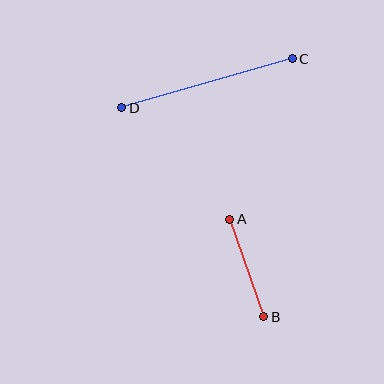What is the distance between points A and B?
The distance is approximately 104 pixels.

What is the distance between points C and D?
The distance is approximately 178 pixels.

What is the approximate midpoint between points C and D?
The midpoint is at approximately (207, 83) pixels.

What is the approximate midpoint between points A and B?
The midpoint is at approximately (247, 268) pixels.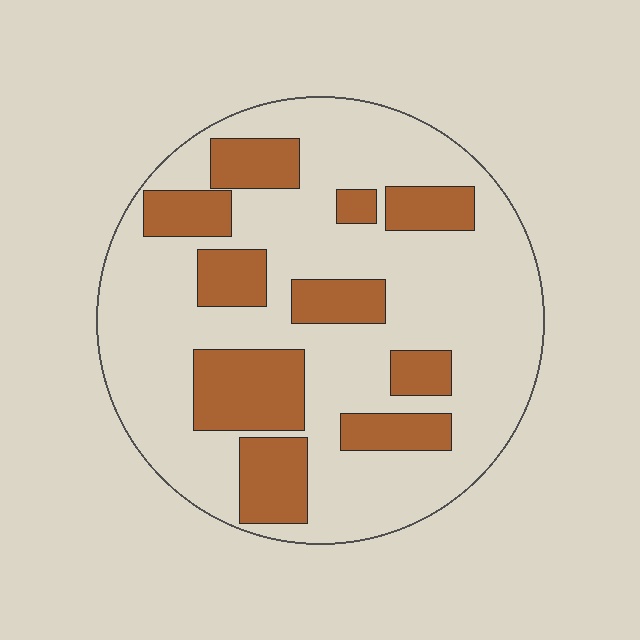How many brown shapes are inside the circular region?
10.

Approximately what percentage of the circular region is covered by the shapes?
Approximately 30%.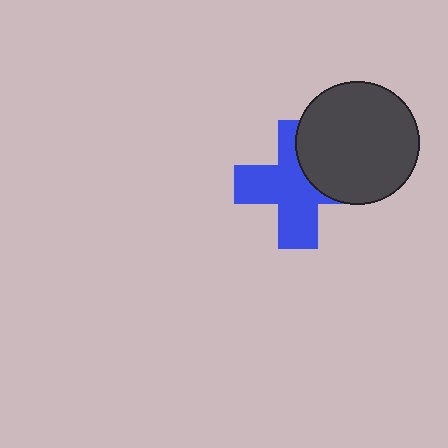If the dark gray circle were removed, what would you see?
You would see the complete blue cross.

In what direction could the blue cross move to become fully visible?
The blue cross could move left. That would shift it out from behind the dark gray circle entirely.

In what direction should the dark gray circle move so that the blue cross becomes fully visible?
The dark gray circle should move right. That is the shortest direction to clear the overlap and leave the blue cross fully visible.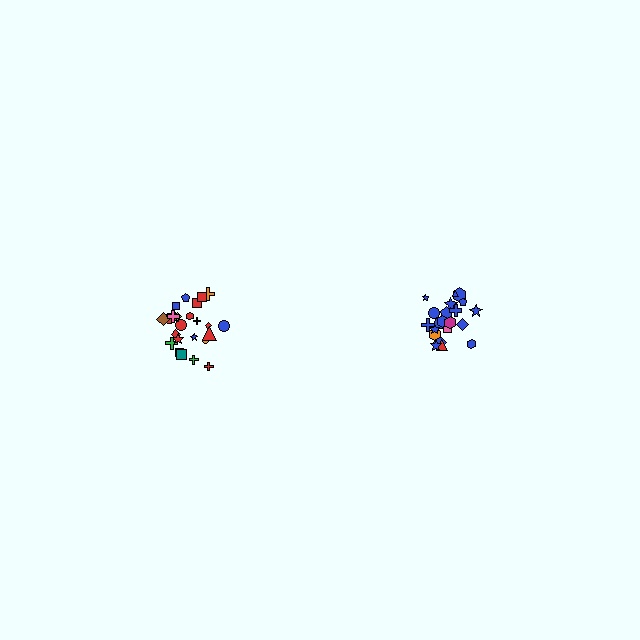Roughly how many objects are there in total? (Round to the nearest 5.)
Roughly 45 objects in total.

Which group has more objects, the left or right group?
The left group.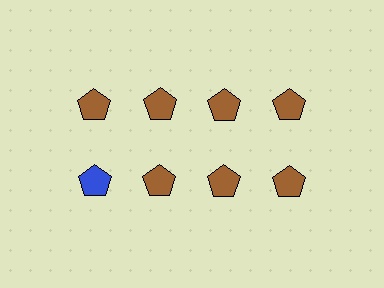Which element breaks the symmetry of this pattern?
The blue pentagon in the second row, leftmost column breaks the symmetry. All other shapes are brown pentagons.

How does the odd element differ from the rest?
It has a different color: blue instead of brown.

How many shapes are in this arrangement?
There are 8 shapes arranged in a grid pattern.